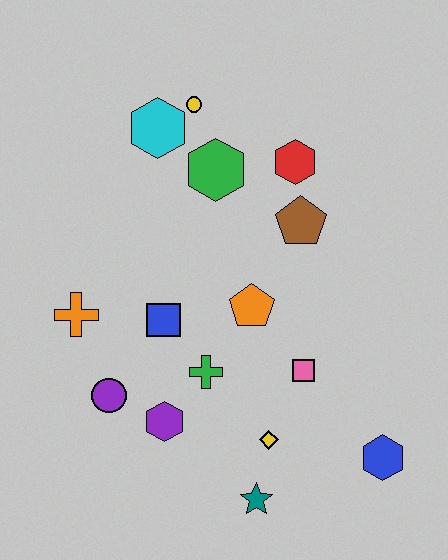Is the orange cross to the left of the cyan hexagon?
Yes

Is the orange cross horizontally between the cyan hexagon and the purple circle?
No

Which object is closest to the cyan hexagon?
The yellow circle is closest to the cyan hexagon.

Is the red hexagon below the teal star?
No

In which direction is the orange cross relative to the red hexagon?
The orange cross is to the left of the red hexagon.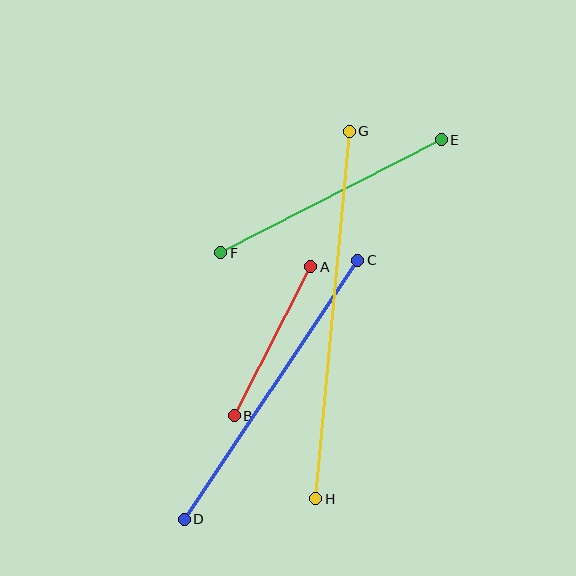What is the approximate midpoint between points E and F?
The midpoint is at approximately (331, 196) pixels.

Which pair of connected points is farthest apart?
Points G and H are farthest apart.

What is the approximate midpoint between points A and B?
The midpoint is at approximately (273, 341) pixels.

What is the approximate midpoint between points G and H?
The midpoint is at approximately (332, 315) pixels.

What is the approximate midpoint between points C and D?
The midpoint is at approximately (271, 390) pixels.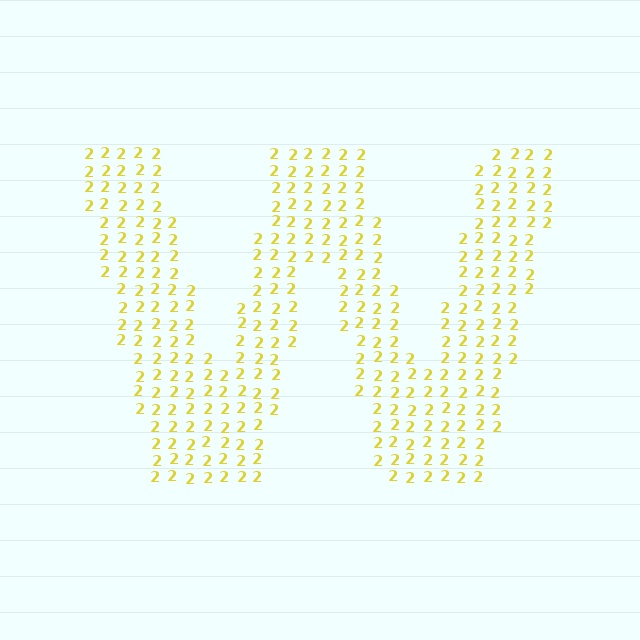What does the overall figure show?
The overall figure shows the letter W.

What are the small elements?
The small elements are digit 2's.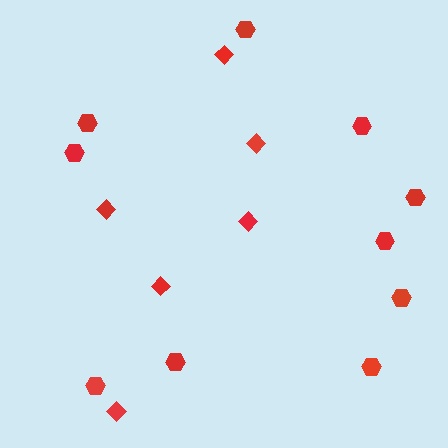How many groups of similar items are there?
There are 2 groups: one group of diamonds (6) and one group of hexagons (10).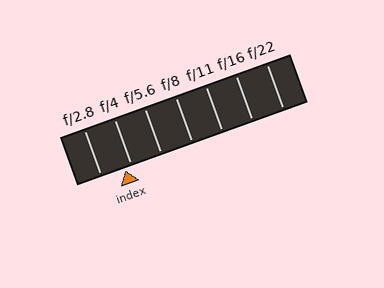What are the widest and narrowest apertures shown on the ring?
The widest aperture shown is f/2.8 and the narrowest is f/22.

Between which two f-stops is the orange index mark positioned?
The index mark is between f/2.8 and f/4.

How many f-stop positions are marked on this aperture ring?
There are 7 f-stop positions marked.